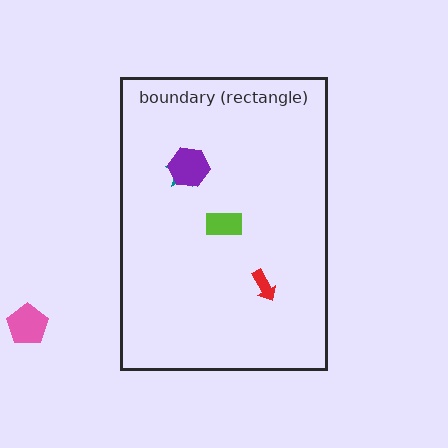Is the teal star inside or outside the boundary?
Inside.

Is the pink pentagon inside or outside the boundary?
Outside.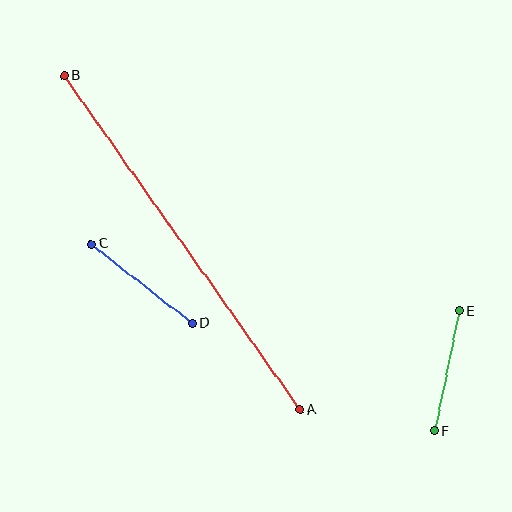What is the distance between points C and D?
The distance is approximately 128 pixels.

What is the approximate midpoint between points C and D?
The midpoint is at approximately (142, 283) pixels.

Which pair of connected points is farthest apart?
Points A and B are farthest apart.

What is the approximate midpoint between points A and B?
The midpoint is at approximately (182, 242) pixels.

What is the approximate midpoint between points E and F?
The midpoint is at approximately (447, 371) pixels.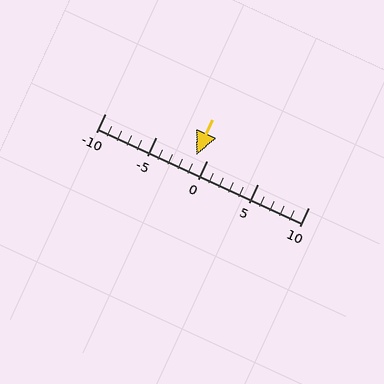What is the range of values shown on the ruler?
The ruler shows values from -10 to 10.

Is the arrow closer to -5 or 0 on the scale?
The arrow is closer to 0.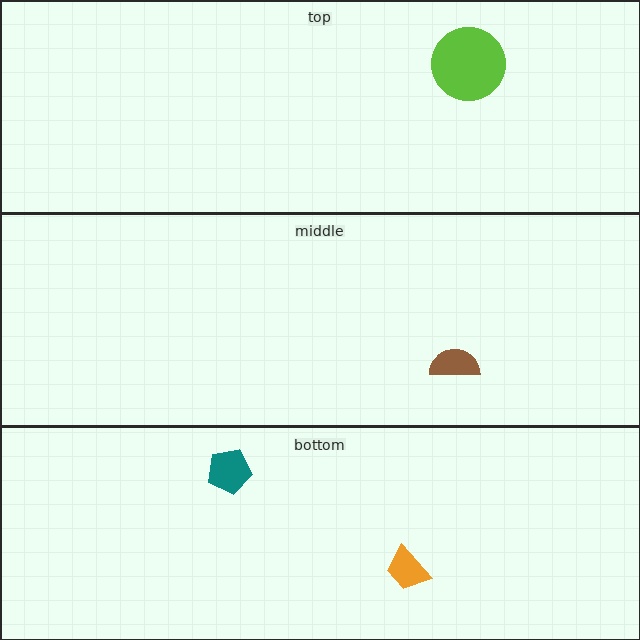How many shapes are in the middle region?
1.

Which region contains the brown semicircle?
The middle region.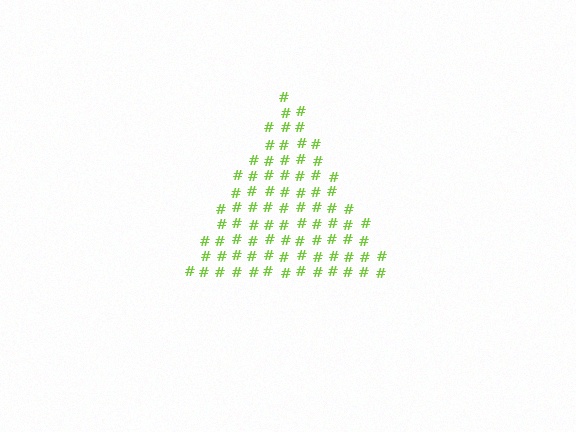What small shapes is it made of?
It is made of small hash symbols.